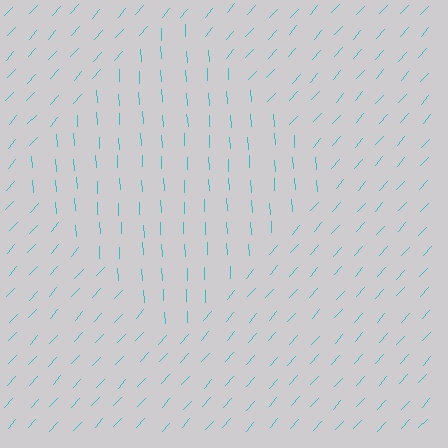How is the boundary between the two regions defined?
The boundary is defined purely by a change in line orientation (approximately 45 degrees difference). All lines are the same color and thickness.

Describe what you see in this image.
The image is filled with small cyan line segments. A diamond region in the image has lines oriented differently from the surrounding lines, creating a visible texture boundary.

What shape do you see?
I see a diamond.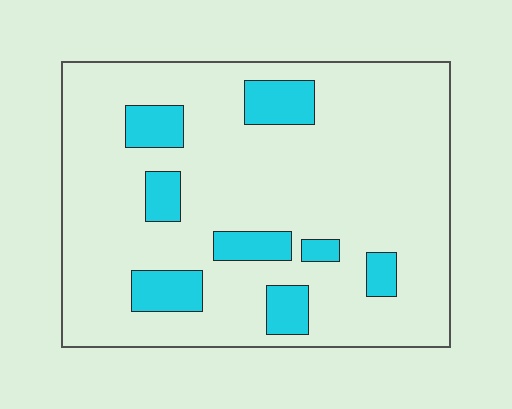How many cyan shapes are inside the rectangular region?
8.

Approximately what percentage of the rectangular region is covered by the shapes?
Approximately 15%.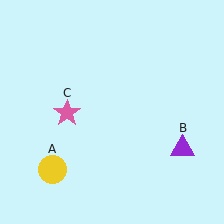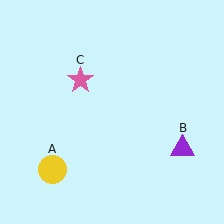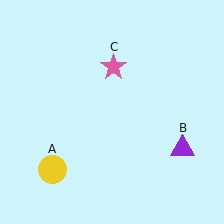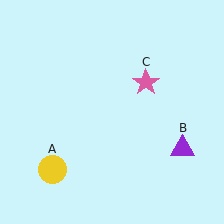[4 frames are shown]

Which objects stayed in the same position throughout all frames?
Yellow circle (object A) and purple triangle (object B) remained stationary.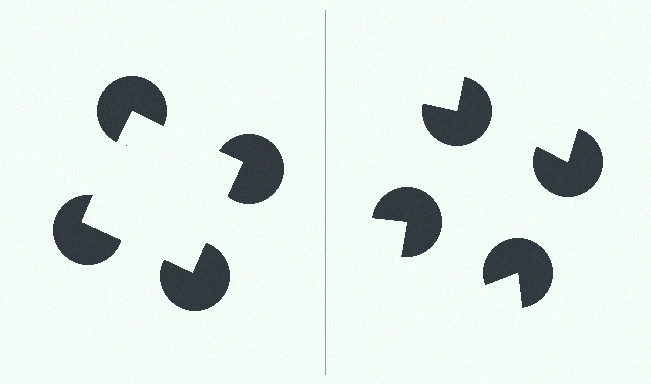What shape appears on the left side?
An illusory square.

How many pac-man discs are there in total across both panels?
8 — 4 on each side.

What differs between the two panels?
The pac-man discs are positioned identically on both sides; only the wedge orientations differ. On the left they align to a square; on the right they are misaligned.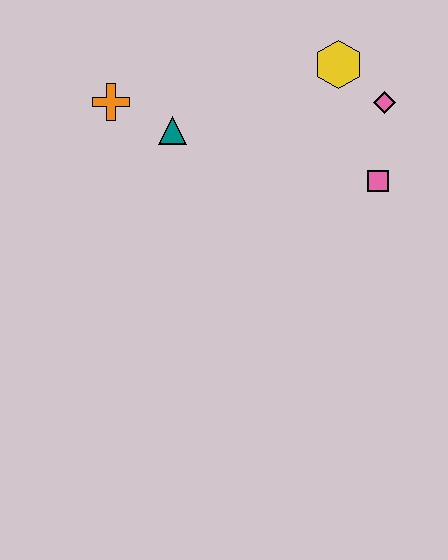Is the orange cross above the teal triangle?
Yes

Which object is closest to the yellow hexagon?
The pink diamond is closest to the yellow hexagon.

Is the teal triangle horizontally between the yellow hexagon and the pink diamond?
No